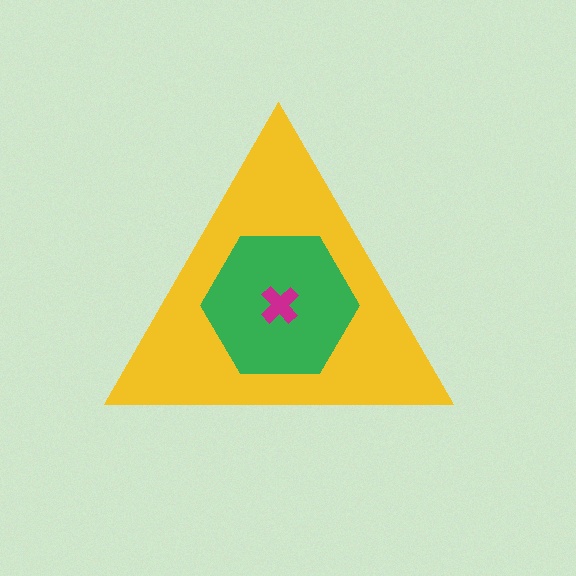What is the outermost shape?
The yellow triangle.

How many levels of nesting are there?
3.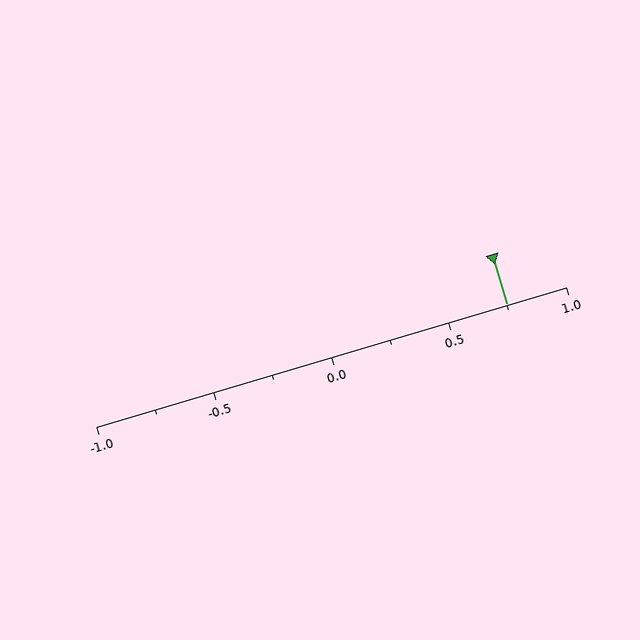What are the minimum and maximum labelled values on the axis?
The axis runs from -1.0 to 1.0.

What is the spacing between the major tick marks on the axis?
The major ticks are spaced 0.5 apart.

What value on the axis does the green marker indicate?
The marker indicates approximately 0.75.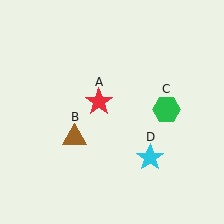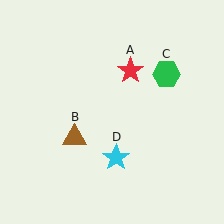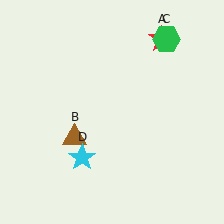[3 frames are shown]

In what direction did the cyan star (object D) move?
The cyan star (object D) moved left.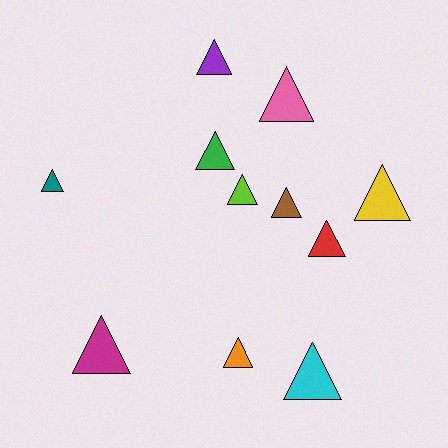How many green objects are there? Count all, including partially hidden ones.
There is 1 green object.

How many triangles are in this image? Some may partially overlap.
There are 11 triangles.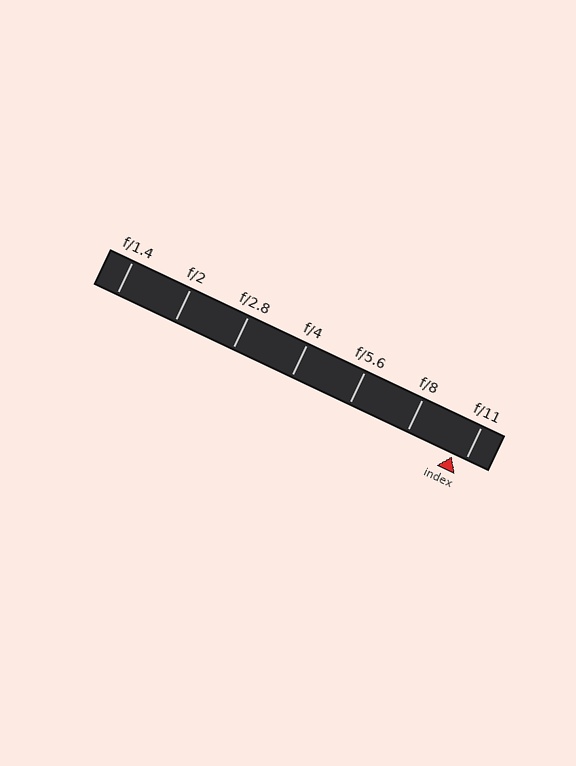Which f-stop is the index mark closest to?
The index mark is closest to f/11.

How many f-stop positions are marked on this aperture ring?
There are 7 f-stop positions marked.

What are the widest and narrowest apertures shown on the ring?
The widest aperture shown is f/1.4 and the narrowest is f/11.